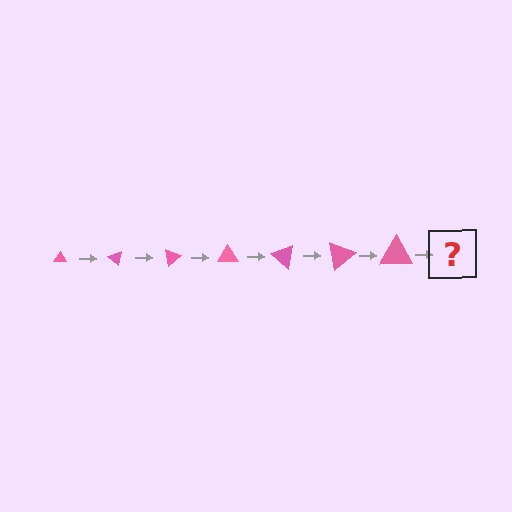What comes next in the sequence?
The next element should be a triangle, larger than the previous one and rotated 280 degrees from the start.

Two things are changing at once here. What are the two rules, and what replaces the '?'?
The two rules are that the triangle grows larger each step and it rotates 40 degrees each step. The '?' should be a triangle, larger than the previous one and rotated 280 degrees from the start.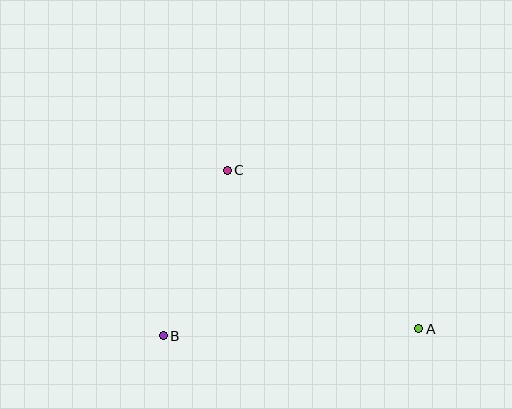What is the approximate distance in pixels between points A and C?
The distance between A and C is approximately 248 pixels.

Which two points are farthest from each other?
Points A and B are farthest from each other.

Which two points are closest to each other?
Points B and C are closest to each other.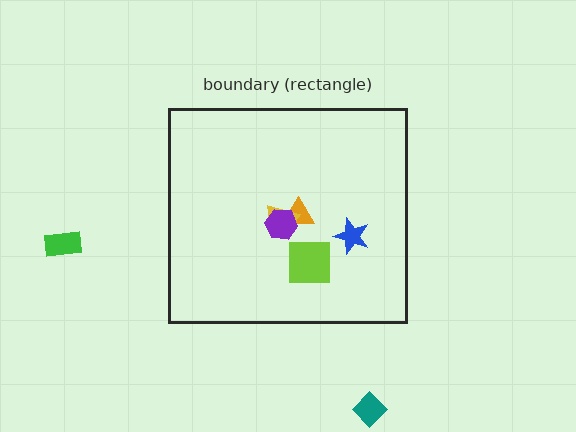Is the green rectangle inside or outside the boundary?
Outside.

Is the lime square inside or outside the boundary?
Inside.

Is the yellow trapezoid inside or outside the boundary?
Inside.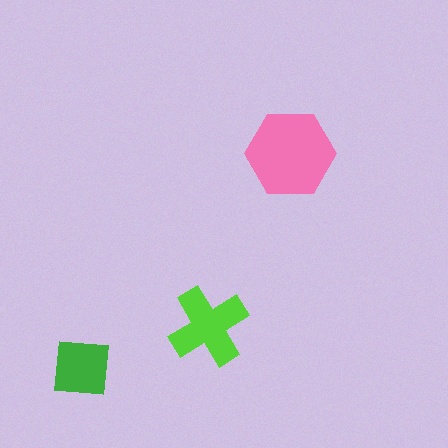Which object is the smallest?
The green square.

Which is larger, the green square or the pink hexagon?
The pink hexagon.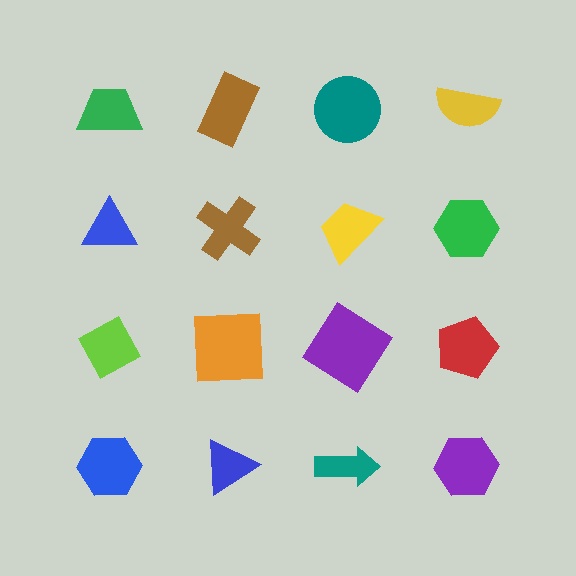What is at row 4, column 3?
A teal arrow.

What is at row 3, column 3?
A purple diamond.